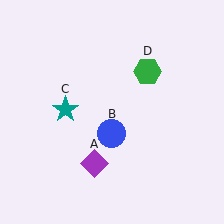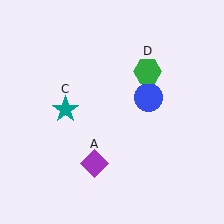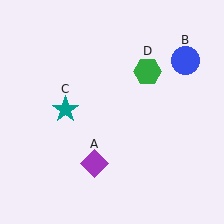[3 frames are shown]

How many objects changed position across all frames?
1 object changed position: blue circle (object B).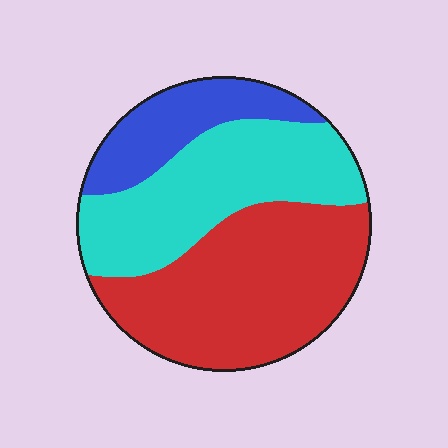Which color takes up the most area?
Red, at roughly 45%.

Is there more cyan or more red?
Red.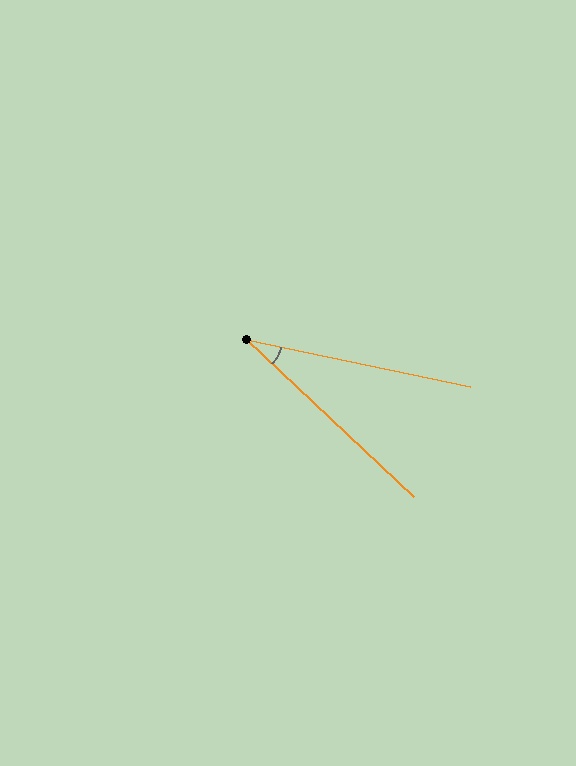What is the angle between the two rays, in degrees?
Approximately 31 degrees.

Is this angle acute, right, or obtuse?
It is acute.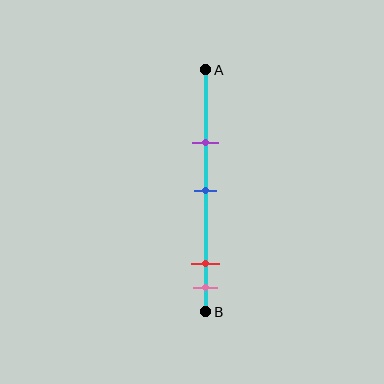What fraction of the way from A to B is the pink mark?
The pink mark is approximately 90% (0.9) of the way from A to B.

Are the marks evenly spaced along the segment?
No, the marks are not evenly spaced.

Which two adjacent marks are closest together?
The red and pink marks are the closest adjacent pair.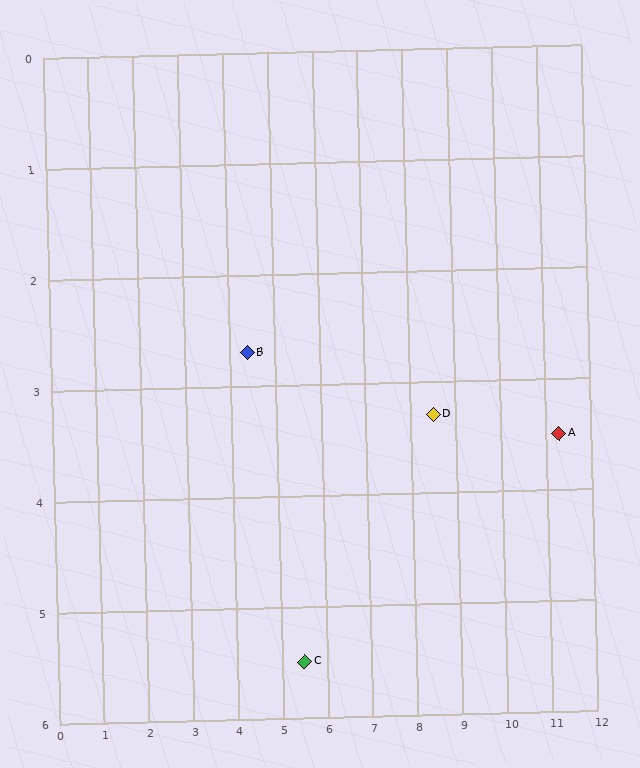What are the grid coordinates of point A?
Point A is at approximately (11.3, 3.5).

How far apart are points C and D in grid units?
Points C and D are about 3.7 grid units apart.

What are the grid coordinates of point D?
Point D is at approximately (8.5, 3.3).